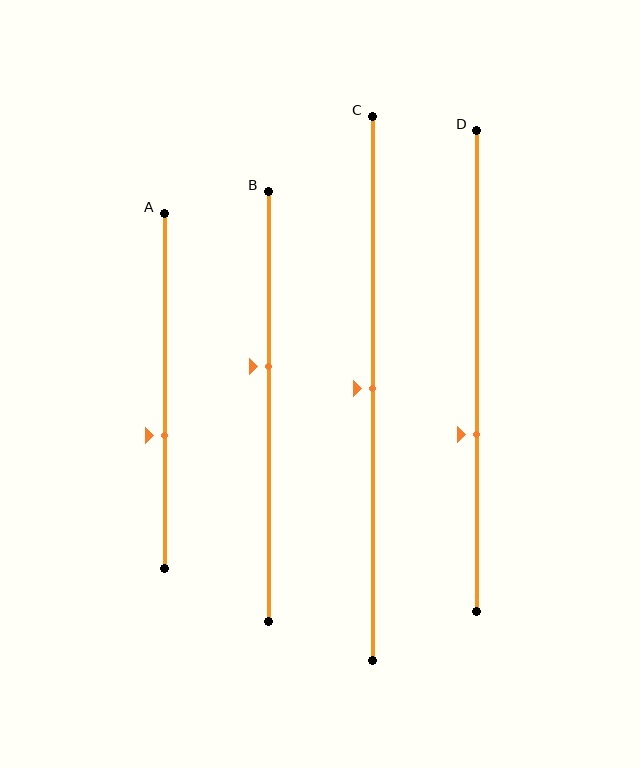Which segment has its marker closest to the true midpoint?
Segment C has its marker closest to the true midpoint.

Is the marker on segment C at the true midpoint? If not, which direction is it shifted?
Yes, the marker on segment C is at the true midpoint.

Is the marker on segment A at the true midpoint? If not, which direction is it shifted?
No, the marker on segment A is shifted downward by about 12% of the segment length.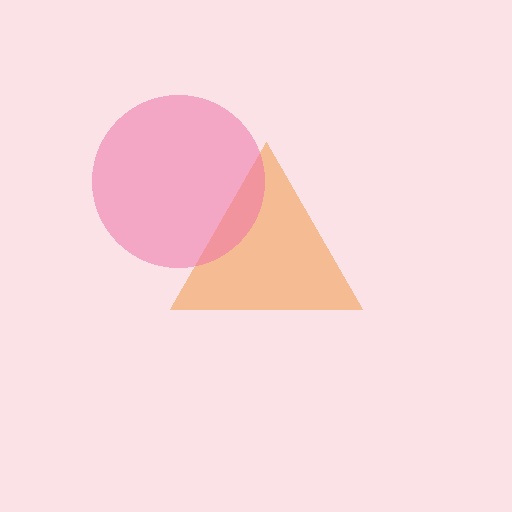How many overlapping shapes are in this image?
There are 2 overlapping shapes in the image.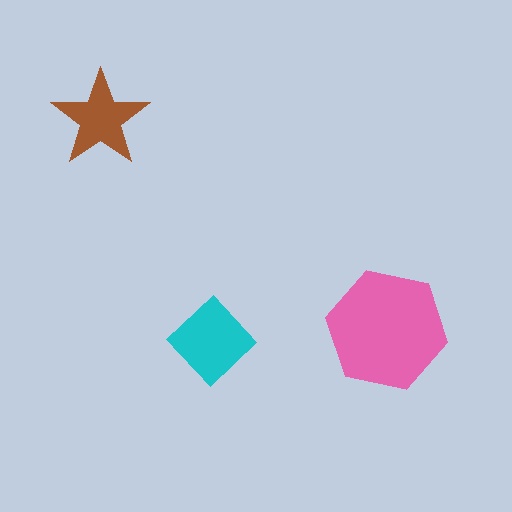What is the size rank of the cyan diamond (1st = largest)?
2nd.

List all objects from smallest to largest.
The brown star, the cyan diamond, the pink hexagon.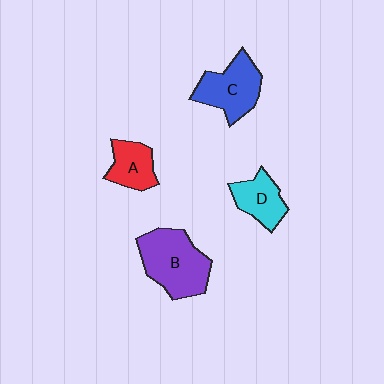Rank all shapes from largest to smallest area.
From largest to smallest: B (purple), C (blue), D (cyan), A (red).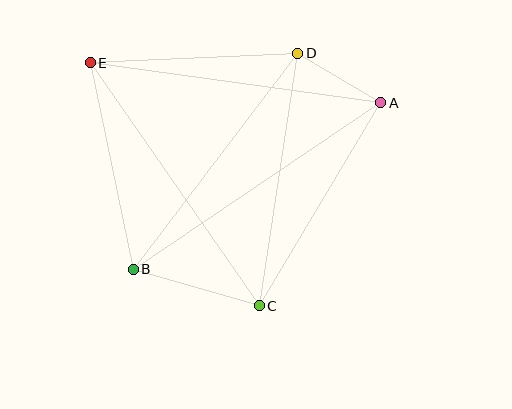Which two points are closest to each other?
Points A and D are closest to each other.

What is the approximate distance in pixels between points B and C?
The distance between B and C is approximately 131 pixels.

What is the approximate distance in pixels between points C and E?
The distance between C and E is approximately 296 pixels.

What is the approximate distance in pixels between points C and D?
The distance between C and D is approximately 255 pixels.